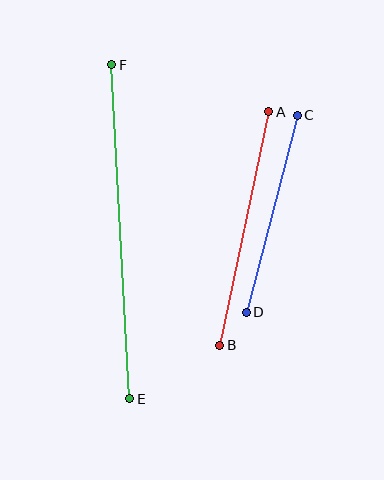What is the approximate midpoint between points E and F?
The midpoint is at approximately (121, 232) pixels.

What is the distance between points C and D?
The distance is approximately 203 pixels.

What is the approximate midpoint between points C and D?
The midpoint is at approximately (272, 214) pixels.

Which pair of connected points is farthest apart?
Points E and F are farthest apart.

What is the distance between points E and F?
The distance is approximately 334 pixels.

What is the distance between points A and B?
The distance is approximately 239 pixels.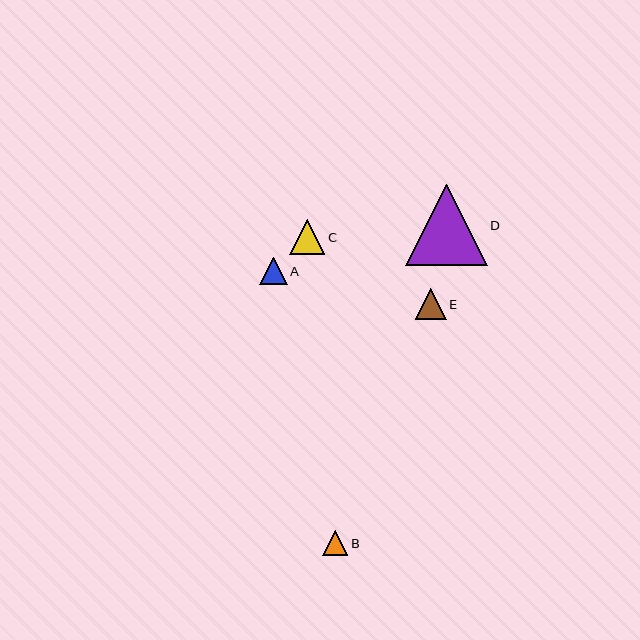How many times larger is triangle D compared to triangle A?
Triangle D is approximately 3.0 times the size of triangle A.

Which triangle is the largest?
Triangle D is the largest with a size of approximately 82 pixels.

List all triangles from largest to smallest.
From largest to smallest: D, C, E, A, B.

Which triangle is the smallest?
Triangle B is the smallest with a size of approximately 25 pixels.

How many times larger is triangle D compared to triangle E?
Triangle D is approximately 2.6 times the size of triangle E.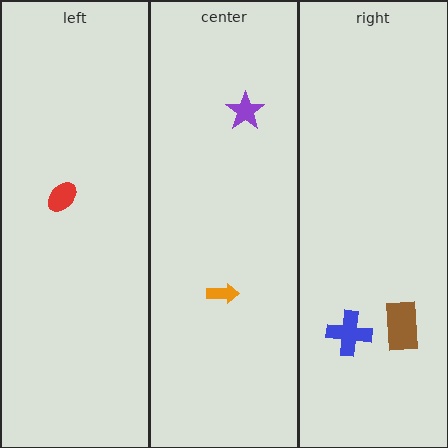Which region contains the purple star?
The center region.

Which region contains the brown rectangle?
The right region.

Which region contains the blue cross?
The right region.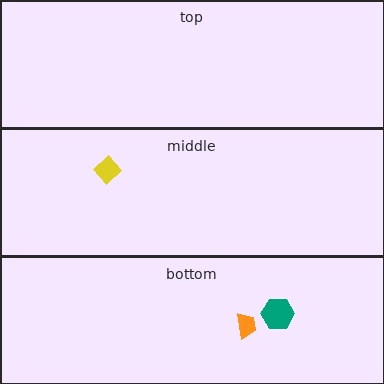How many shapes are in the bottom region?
2.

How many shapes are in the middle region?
1.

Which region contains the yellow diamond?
The middle region.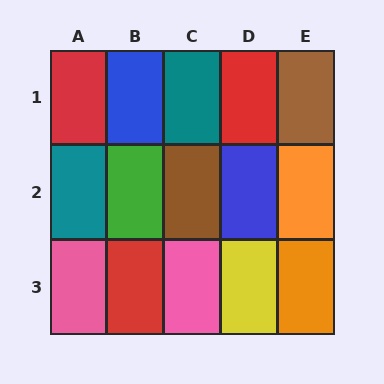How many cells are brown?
2 cells are brown.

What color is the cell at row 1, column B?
Blue.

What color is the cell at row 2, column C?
Brown.